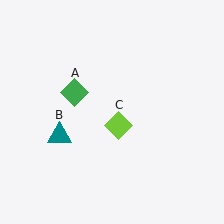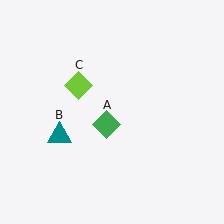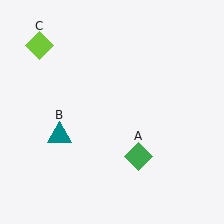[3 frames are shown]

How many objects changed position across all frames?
2 objects changed position: green diamond (object A), lime diamond (object C).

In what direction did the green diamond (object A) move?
The green diamond (object A) moved down and to the right.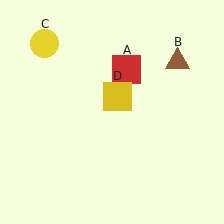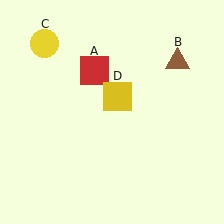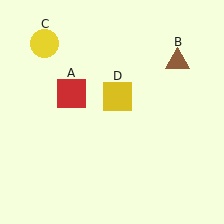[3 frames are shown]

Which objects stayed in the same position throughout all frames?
Brown triangle (object B) and yellow circle (object C) and yellow square (object D) remained stationary.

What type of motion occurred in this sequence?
The red square (object A) rotated counterclockwise around the center of the scene.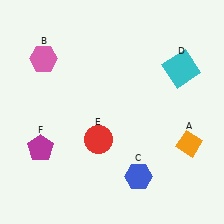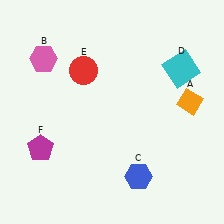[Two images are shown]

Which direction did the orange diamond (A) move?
The orange diamond (A) moved up.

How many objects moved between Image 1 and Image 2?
2 objects moved between the two images.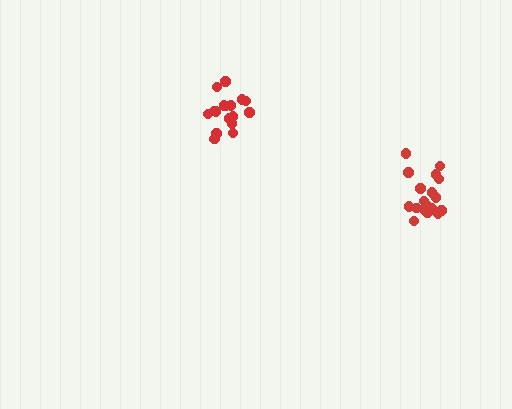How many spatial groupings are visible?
There are 2 spatial groupings.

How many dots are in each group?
Group 1: 17 dots, Group 2: 18 dots (35 total).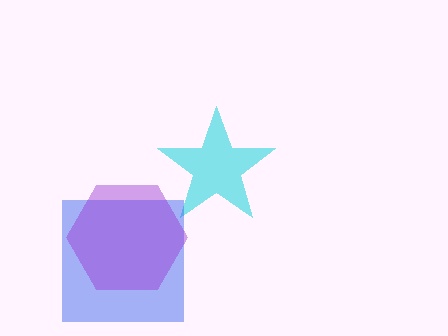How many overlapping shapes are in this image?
There are 3 overlapping shapes in the image.